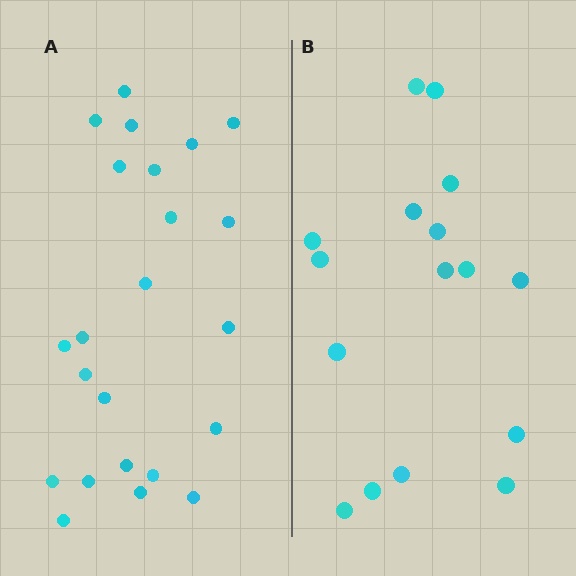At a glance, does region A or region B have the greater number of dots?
Region A (the left region) has more dots.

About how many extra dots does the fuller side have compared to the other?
Region A has roughly 8 or so more dots than region B.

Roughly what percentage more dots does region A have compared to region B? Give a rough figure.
About 45% more.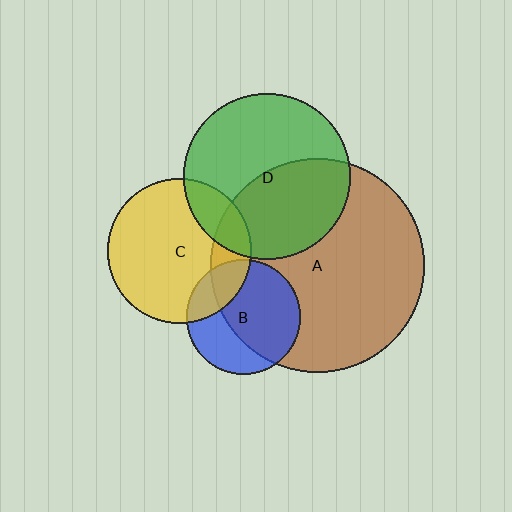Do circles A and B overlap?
Yes.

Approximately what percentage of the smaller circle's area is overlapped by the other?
Approximately 60%.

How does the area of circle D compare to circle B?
Approximately 2.1 times.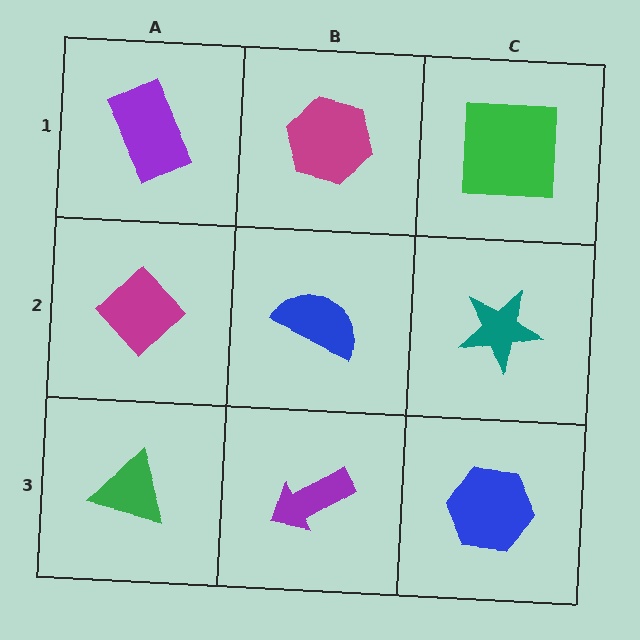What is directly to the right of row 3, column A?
A purple arrow.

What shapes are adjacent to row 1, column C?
A teal star (row 2, column C), a magenta hexagon (row 1, column B).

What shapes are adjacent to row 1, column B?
A blue semicircle (row 2, column B), a purple rectangle (row 1, column A), a green square (row 1, column C).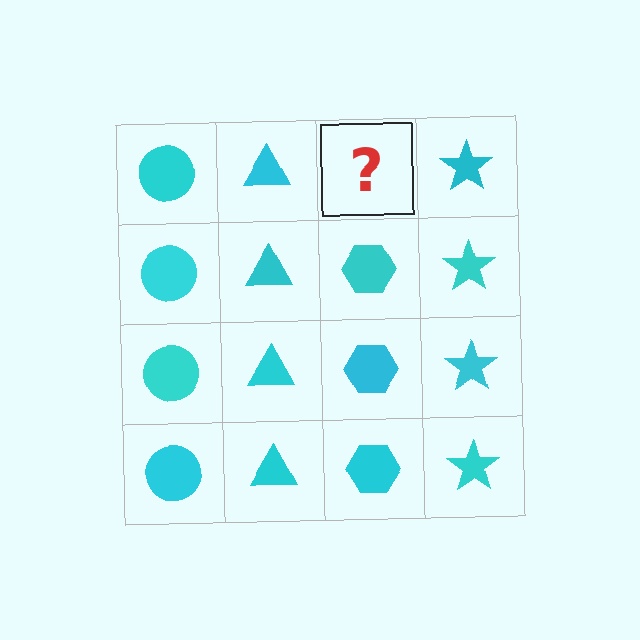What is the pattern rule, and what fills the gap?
The rule is that each column has a consistent shape. The gap should be filled with a cyan hexagon.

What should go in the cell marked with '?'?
The missing cell should contain a cyan hexagon.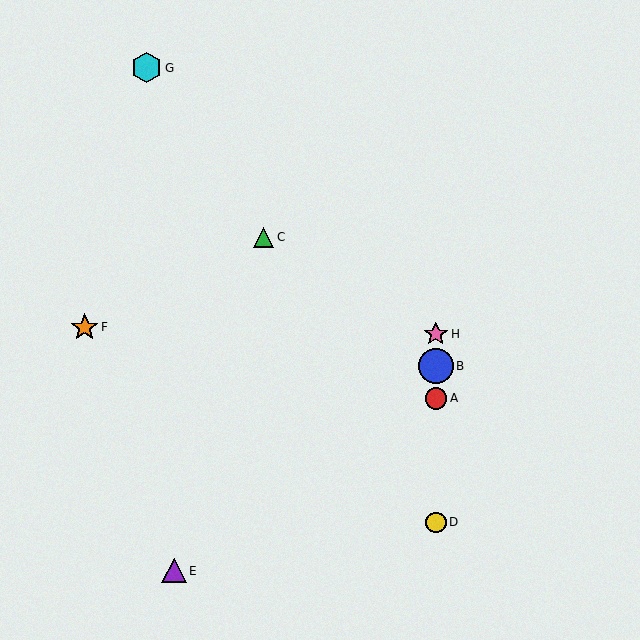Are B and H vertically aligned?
Yes, both are at x≈436.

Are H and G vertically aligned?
No, H is at x≈436 and G is at x≈147.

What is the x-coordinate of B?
Object B is at x≈436.